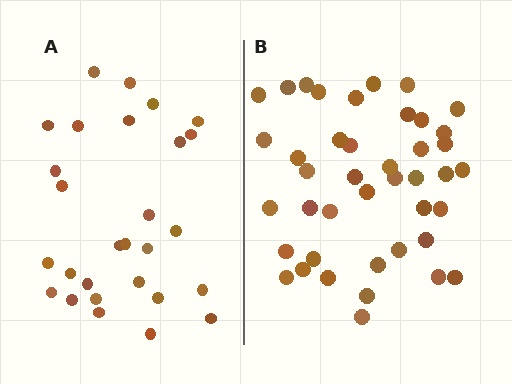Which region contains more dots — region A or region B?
Region B (the right region) has more dots.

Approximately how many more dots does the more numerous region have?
Region B has approximately 15 more dots than region A.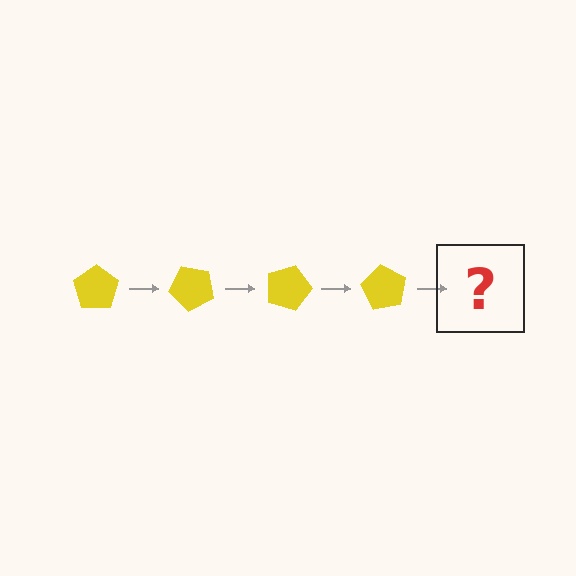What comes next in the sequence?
The next element should be a yellow pentagon rotated 180 degrees.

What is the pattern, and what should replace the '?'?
The pattern is that the pentagon rotates 45 degrees each step. The '?' should be a yellow pentagon rotated 180 degrees.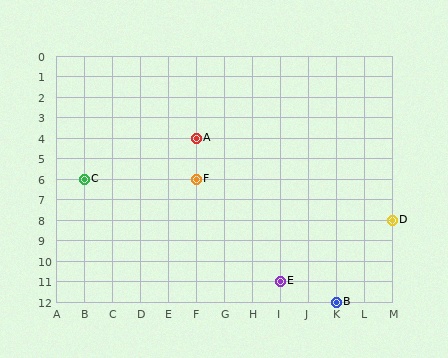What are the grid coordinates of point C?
Point C is at grid coordinates (B, 6).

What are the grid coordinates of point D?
Point D is at grid coordinates (M, 8).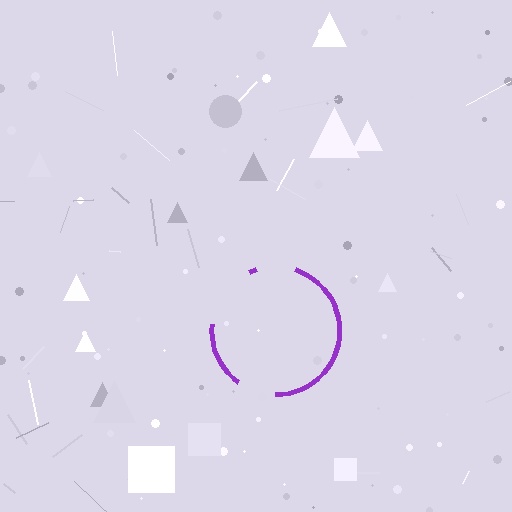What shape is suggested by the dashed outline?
The dashed outline suggests a circle.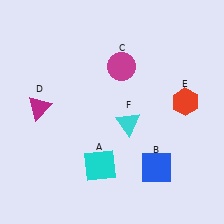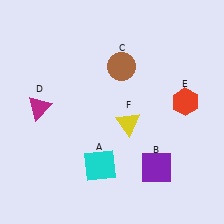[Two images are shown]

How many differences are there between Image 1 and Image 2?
There are 3 differences between the two images.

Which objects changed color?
B changed from blue to purple. C changed from magenta to brown. F changed from cyan to yellow.